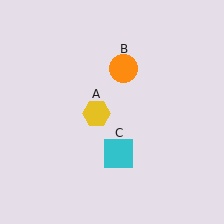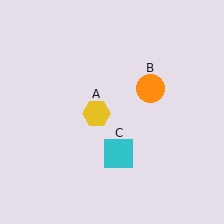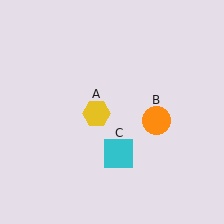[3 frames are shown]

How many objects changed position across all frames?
1 object changed position: orange circle (object B).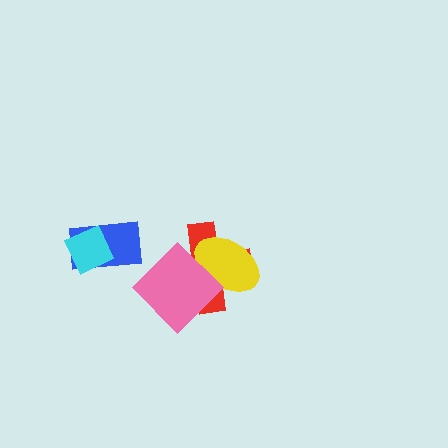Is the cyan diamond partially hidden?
No, no other shape covers it.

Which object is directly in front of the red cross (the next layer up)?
The yellow ellipse is directly in front of the red cross.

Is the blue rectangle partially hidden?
Yes, it is partially covered by another shape.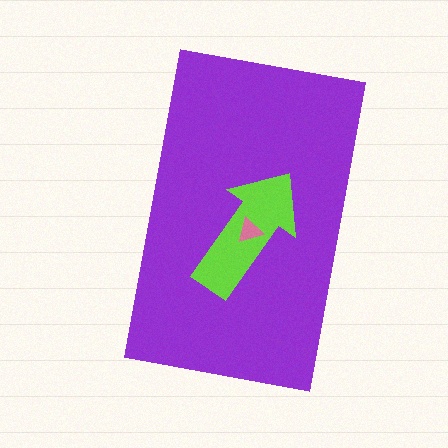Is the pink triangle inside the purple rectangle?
Yes.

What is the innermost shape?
The pink triangle.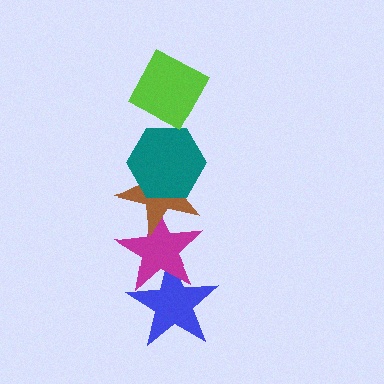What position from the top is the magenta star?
The magenta star is 4th from the top.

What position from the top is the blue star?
The blue star is 5th from the top.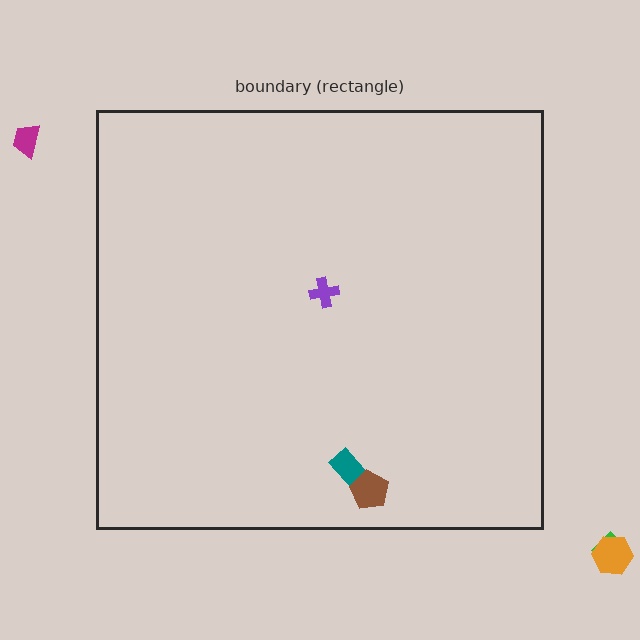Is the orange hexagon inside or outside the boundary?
Outside.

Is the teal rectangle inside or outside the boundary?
Inside.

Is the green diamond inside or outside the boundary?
Outside.